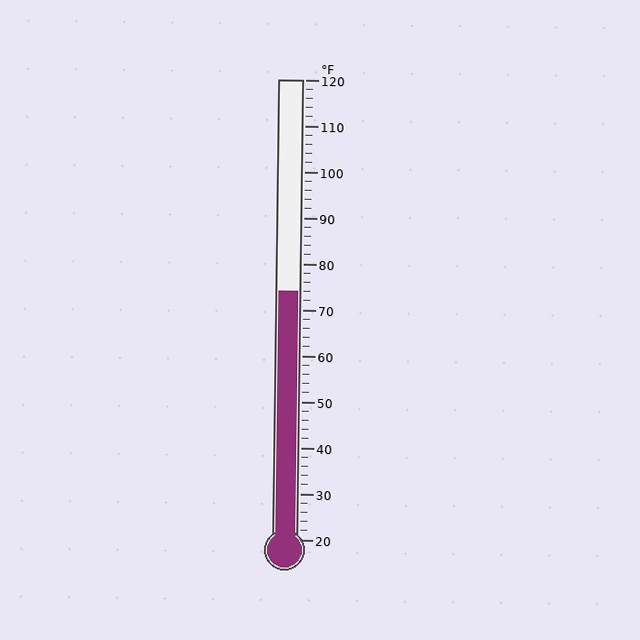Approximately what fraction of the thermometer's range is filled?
The thermometer is filled to approximately 55% of its range.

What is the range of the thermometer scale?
The thermometer scale ranges from 20°F to 120°F.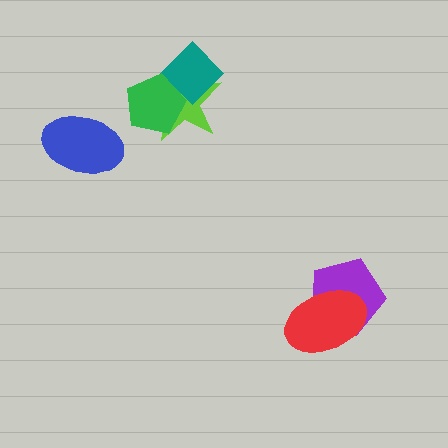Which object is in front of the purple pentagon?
The red ellipse is in front of the purple pentagon.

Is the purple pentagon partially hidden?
Yes, it is partially covered by another shape.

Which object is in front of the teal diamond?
The green pentagon is in front of the teal diamond.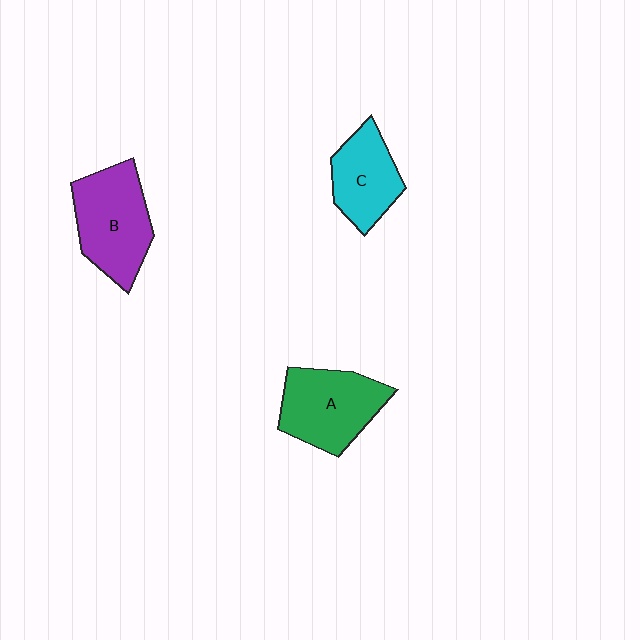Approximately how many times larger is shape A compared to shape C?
Approximately 1.3 times.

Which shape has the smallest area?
Shape C (cyan).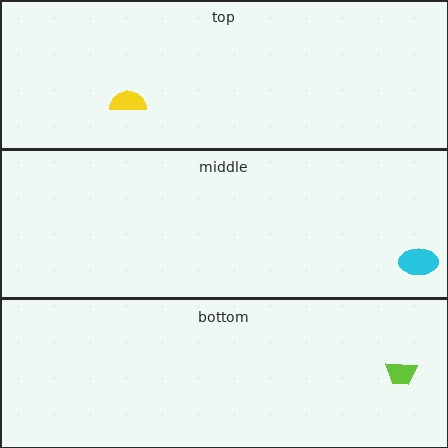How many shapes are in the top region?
1.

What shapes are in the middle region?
The cyan ellipse.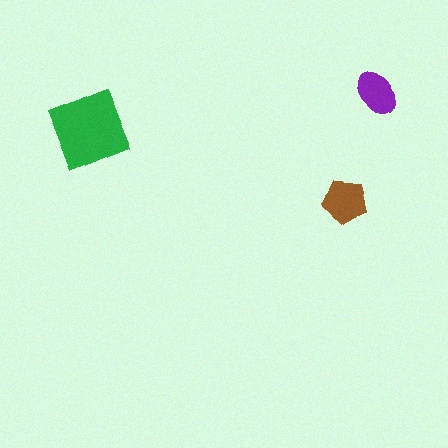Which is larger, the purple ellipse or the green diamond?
The green diamond.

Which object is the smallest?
The purple ellipse.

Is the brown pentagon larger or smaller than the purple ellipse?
Larger.